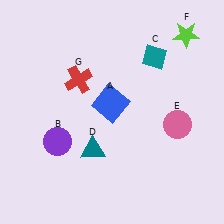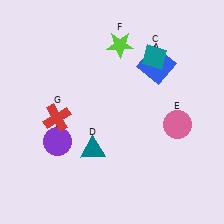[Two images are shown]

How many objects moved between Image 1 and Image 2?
3 objects moved between the two images.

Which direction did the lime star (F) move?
The lime star (F) moved left.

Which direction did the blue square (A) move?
The blue square (A) moved right.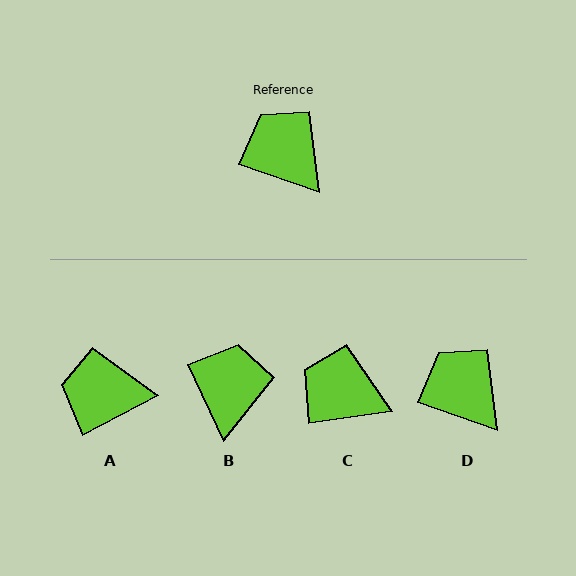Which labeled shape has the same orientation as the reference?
D.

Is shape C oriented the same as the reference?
No, it is off by about 28 degrees.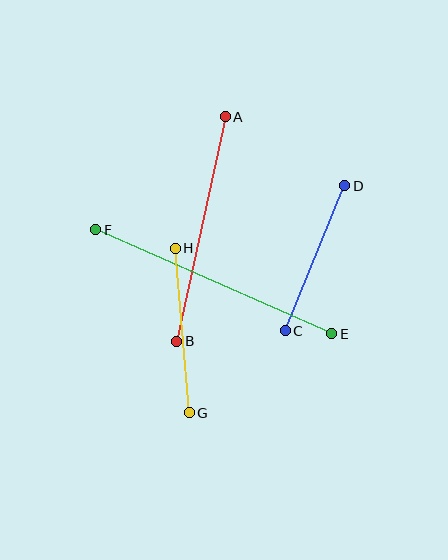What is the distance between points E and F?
The distance is approximately 258 pixels.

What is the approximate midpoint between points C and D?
The midpoint is at approximately (315, 258) pixels.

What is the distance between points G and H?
The distance is approximately 165 pixels.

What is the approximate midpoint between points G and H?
The midpoint is at approximately (182, 331) pixels.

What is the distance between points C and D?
The distance is approximately 157 pixels.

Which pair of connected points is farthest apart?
Points E and F are farthest apart.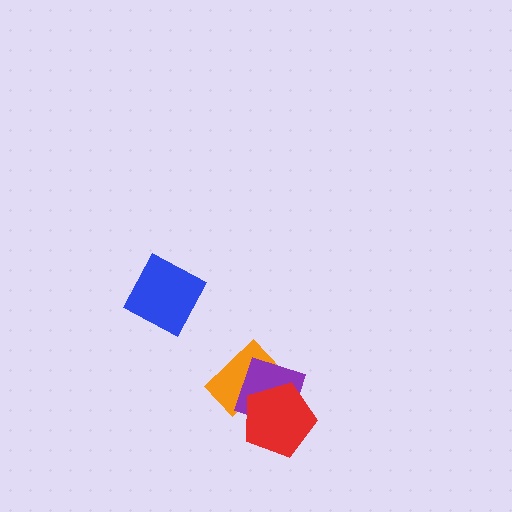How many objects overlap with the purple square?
2 objects overlap with the purple square.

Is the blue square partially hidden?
No, no other shape covers it.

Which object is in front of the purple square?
The red pentagon is in front of the purple square.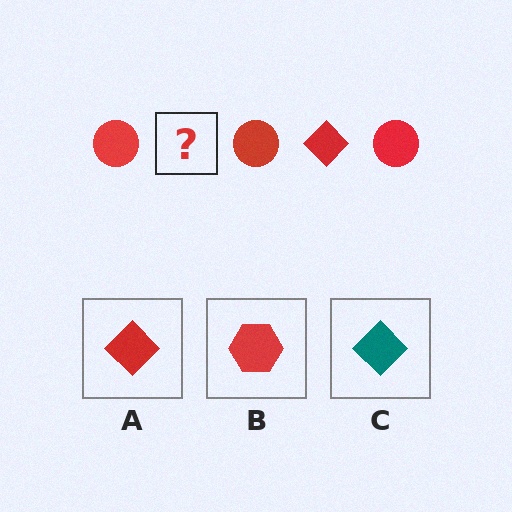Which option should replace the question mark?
Option A.